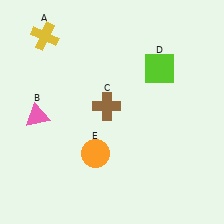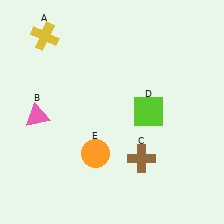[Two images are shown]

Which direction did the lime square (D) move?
The lime square (D) moved down.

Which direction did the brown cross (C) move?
The brown cross (C) moved down.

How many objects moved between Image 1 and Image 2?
2 objects moved between the two images.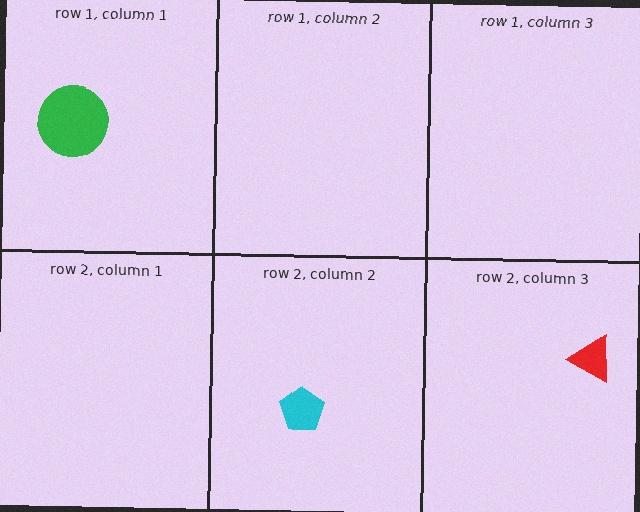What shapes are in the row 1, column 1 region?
The green circle.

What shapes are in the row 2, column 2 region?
The cyan pentagon.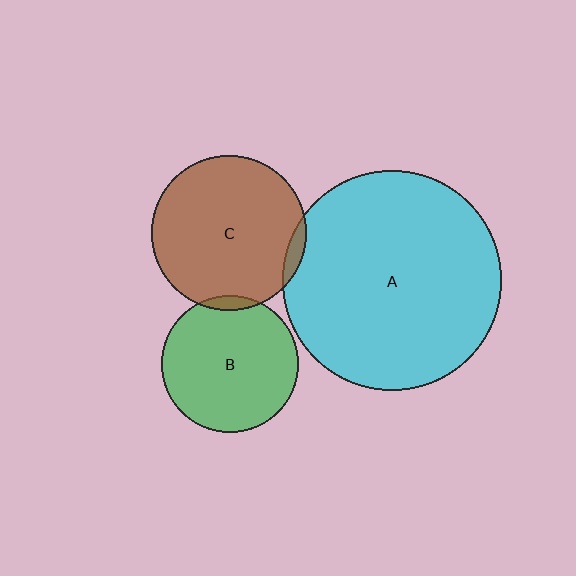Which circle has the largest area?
Circle A (cyan).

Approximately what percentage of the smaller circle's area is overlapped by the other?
Approximately 5%.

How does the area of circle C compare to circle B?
Approximately 1.3 times.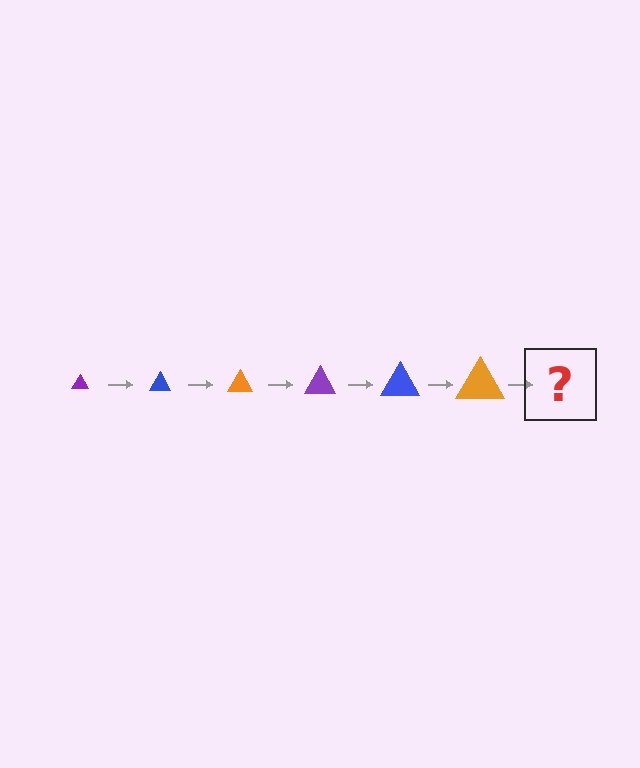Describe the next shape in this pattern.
It should be a purple triangle, larger than the previous one.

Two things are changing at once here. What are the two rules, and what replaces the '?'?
The two rules are that the triangle grows larger each step and the color cycles through purple, blue, and orange. The '?' should be a purple triangle, larger than the previous one.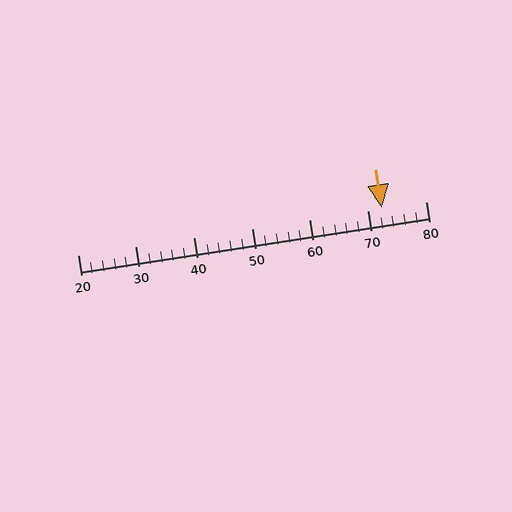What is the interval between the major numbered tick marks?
The major tick marks are spaced 10 units apart.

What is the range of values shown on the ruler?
The ruler shows values from 20 to 80.